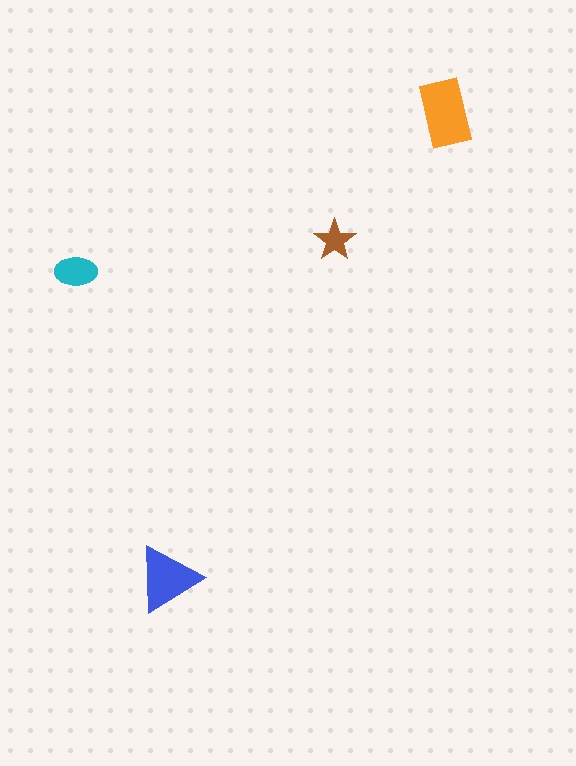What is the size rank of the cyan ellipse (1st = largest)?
3rd.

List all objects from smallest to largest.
The brown star, the cyan ellipse, the blue triangle, the orange rectangle.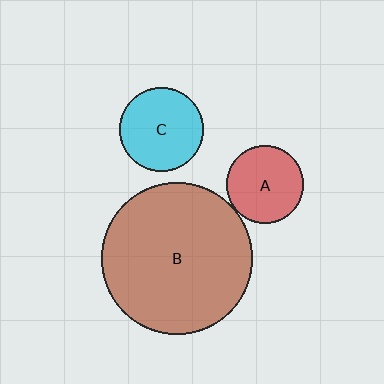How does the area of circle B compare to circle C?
Approximately 3.3 times.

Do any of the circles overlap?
No, none of the circles overlap.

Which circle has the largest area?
Circle B (brown).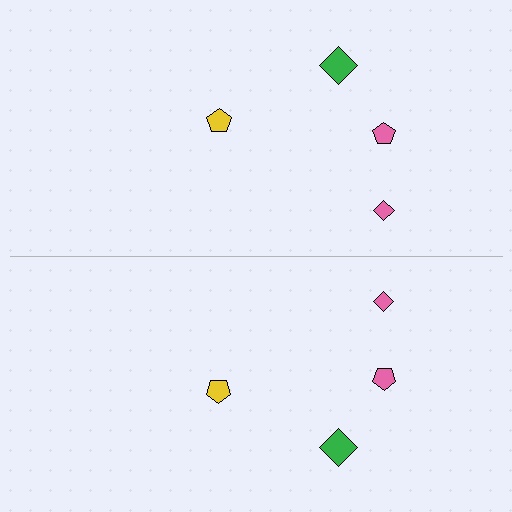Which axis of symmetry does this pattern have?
The pattern has a horizontal axis of symmetry running through the center of the image.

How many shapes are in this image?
There are 8 shapes in this image.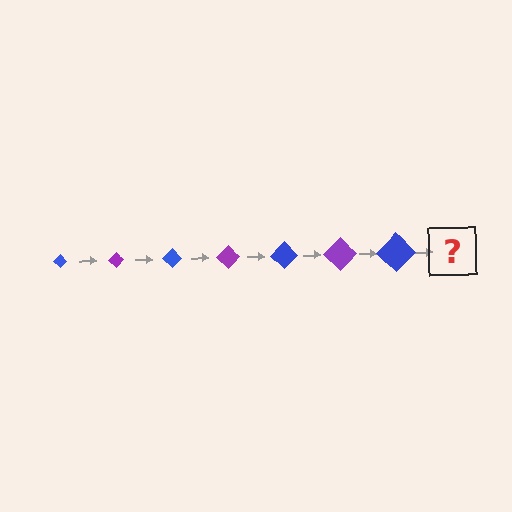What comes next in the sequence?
The next element should be a purple diamond, larger than the previous one.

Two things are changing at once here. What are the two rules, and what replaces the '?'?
The two rules are that the diamond grows larger each step and the color cycles through blue and purple. The '?' should be a purple diamond, larger than the previous one.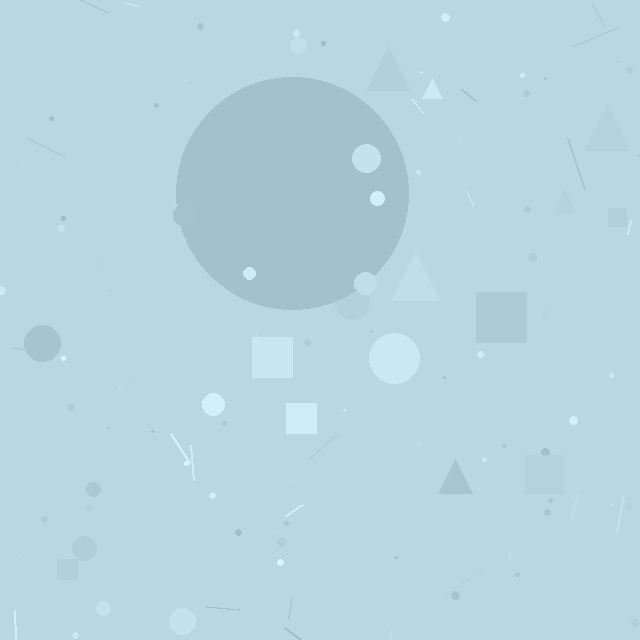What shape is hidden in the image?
A circle is hidden in the image.